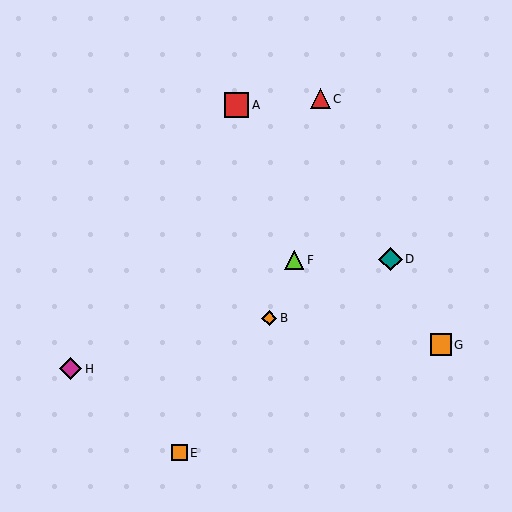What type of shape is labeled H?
Shape H is a magenta diamond.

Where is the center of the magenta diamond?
The center of the magenta diamond is at (71, 369).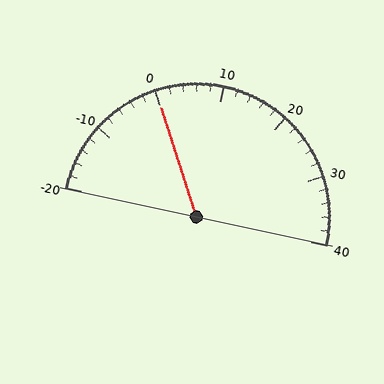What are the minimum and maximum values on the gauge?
The gauge ranges from -20 to 40.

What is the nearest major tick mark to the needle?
The nearest major tick mark is 0.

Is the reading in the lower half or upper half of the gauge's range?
The reading is in the lower half of the range (-20 to 40).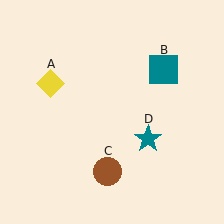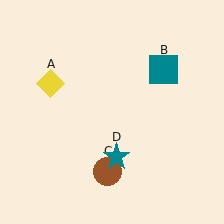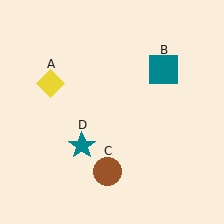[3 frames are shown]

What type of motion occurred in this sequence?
The teal star (object D) rotated clockwise around the center of the scene.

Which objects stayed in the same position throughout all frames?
Yellow diamond (object A) and teal square (object B) and brown circle (object C) remained stationary.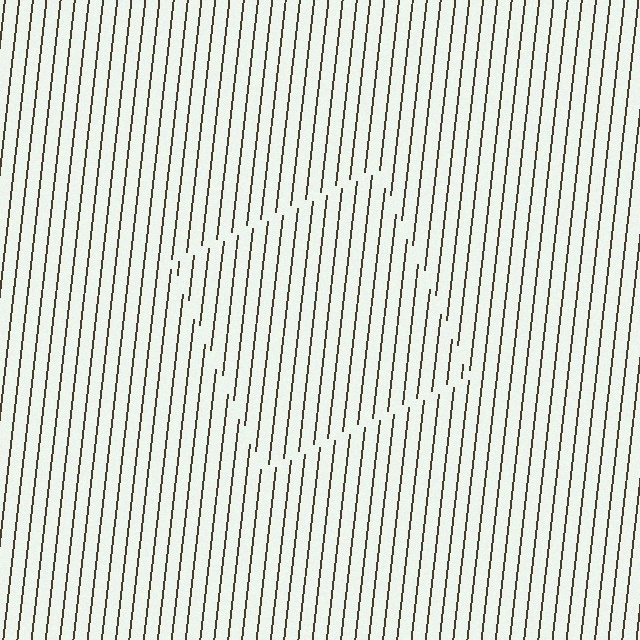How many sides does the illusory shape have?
4 sides — the line-ends trace a square.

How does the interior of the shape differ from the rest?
The interior of the shape contains the same grating, shifted by half a period — the contour is defined by the phase discontinuity where line-ends from the inner and outer gratings abut.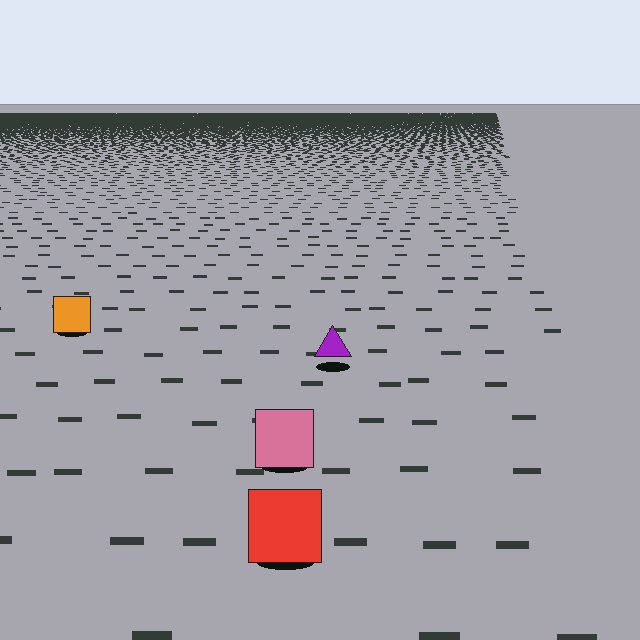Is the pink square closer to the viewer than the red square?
No. The red square is closer — you can tell from the texture gradient: the ground texture is coarser near it.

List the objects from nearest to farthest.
From nearest to farthest: the red square, the pink square, the purple triangle, the orange square.